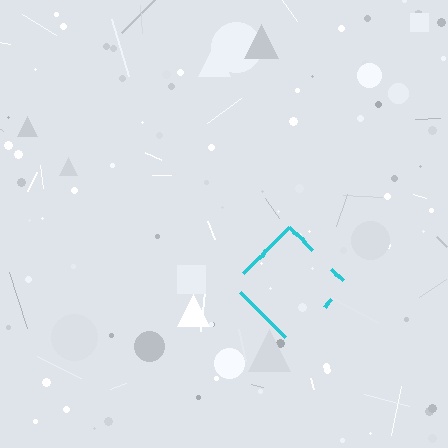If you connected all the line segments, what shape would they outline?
They would outline a diamond.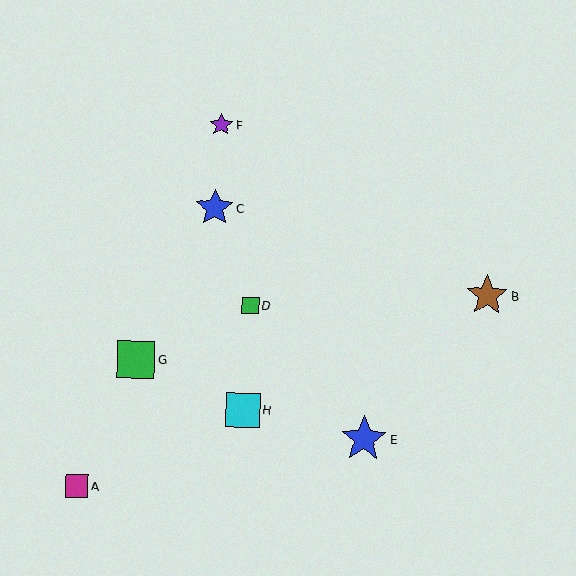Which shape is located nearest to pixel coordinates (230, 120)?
The purple star (labeled F) at (221, 125) is nearest to that location.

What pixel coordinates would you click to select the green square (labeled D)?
Click at (250, 305) to select the green square D.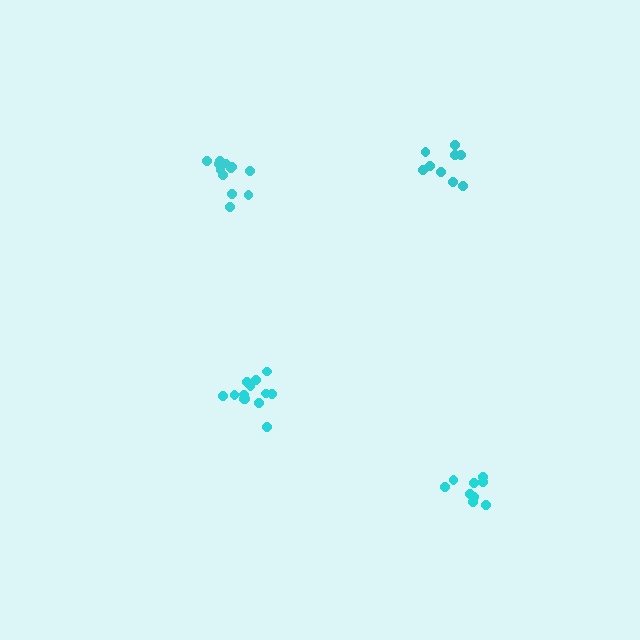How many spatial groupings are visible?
There are 4 spatial groupings.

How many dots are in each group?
Group 1: 12 dots, Group 2: 9 dots, Group 3: 13 dots, Group 4: 9 dots (43 total).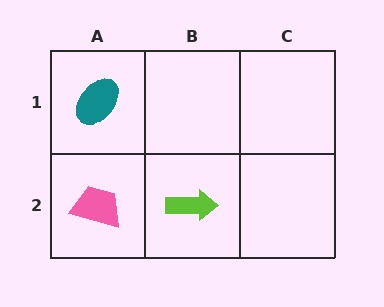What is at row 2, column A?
A pink trapezoid.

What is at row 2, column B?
A lime arrow.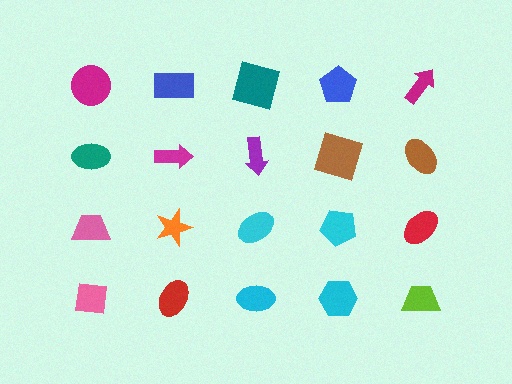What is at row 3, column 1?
A pink trapezoid.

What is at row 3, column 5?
A red ellipse.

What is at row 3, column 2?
An orange star.